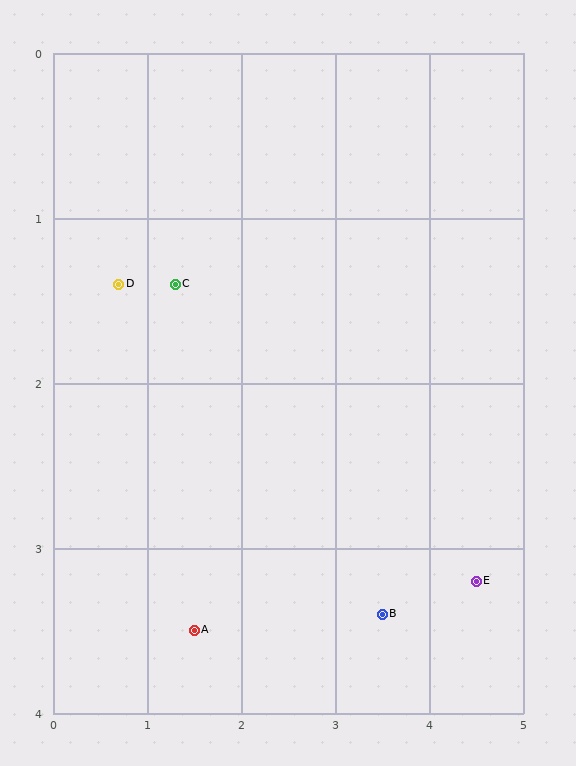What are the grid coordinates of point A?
Point A is at approximately (1.5, 3.5).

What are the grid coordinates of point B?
Point B is at approximately (3.5, 3.4).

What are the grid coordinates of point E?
Point E is at approximately (4.5, 3.2).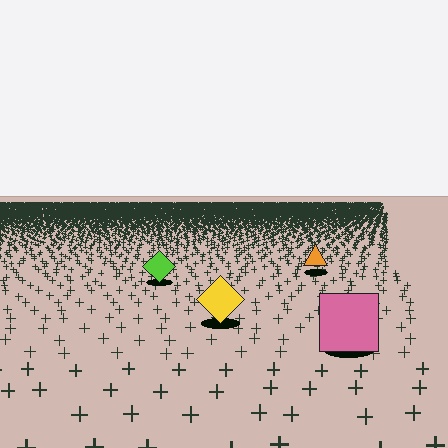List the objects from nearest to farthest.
From nearest to farthest: the pink square, the yellow diamond, the lime diamond, the orange triangle.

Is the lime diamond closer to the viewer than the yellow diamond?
No. The yellow diamond is closer — you can tell from the texture gradient: the ground texture is coarser near it.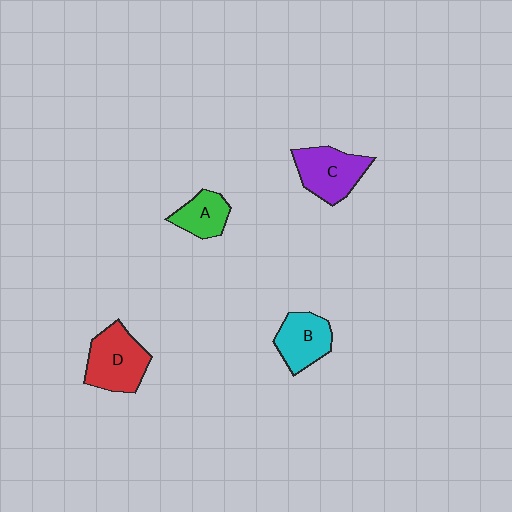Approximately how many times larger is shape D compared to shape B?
Approximately 1.3 times.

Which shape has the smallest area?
Shape A (green).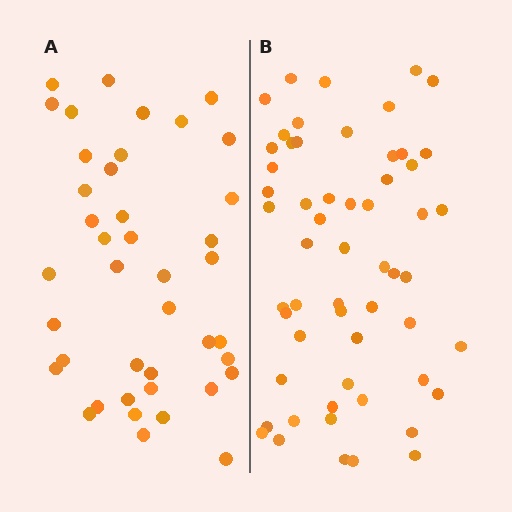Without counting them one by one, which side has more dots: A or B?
Region B (the right region) has more dots.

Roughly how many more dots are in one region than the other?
Region B has approximately 15 more dots than region A.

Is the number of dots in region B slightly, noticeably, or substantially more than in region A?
Region B has noticeably more, but not dramatically so. The ratio is roughly 1.4 to 1.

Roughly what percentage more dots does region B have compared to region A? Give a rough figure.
About 40% more.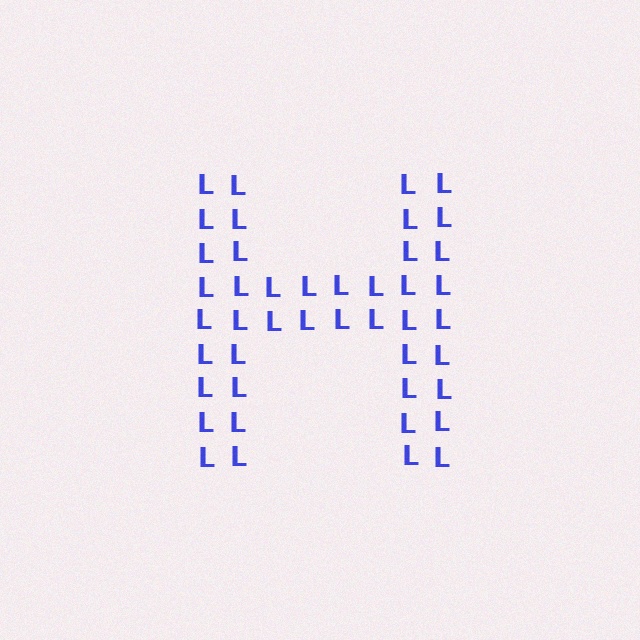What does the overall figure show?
The overall figure shows the letter H.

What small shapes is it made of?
It is made of small letter L's.